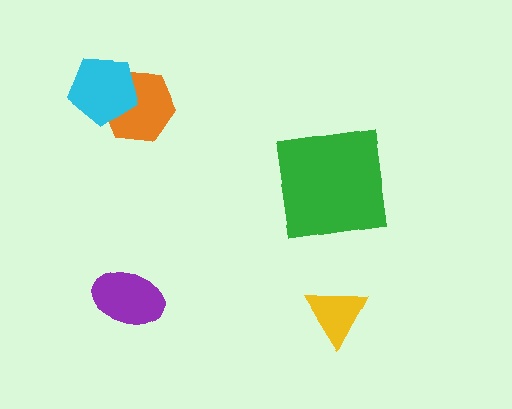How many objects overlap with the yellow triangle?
0 objects overlap with the yellow triangle.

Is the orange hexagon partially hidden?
Yes, it is partially covered by another shape.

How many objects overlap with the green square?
0 objects overlap with the green square.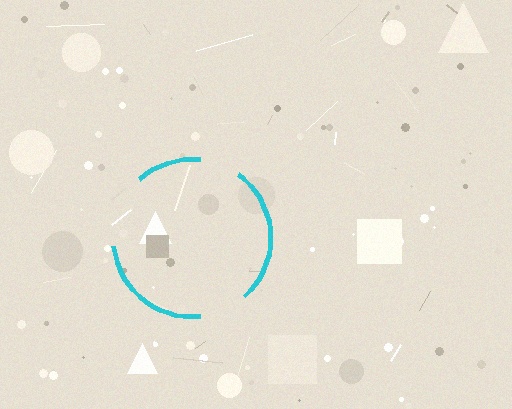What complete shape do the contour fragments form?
The contour fragments form a circle.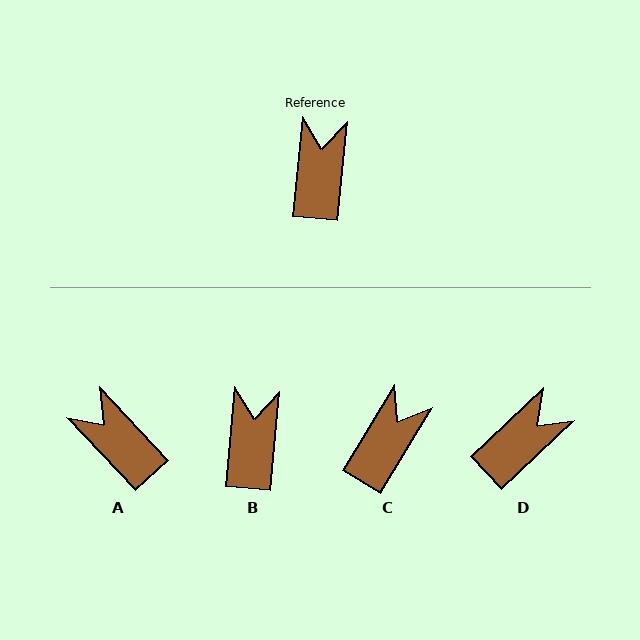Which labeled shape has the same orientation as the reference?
B.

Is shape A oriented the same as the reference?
No, it is off by about 48 degrees.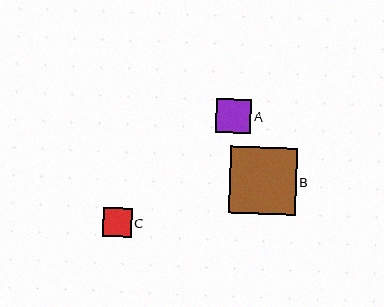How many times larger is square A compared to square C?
Square A is approximately 1.2 times the size of square C.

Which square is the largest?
Square B is the largest with a size of approximately 67 pixels.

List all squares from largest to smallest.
From largest to smallest: B, A, C.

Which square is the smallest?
Square C is the smallest with a size of approximately 29 pixels.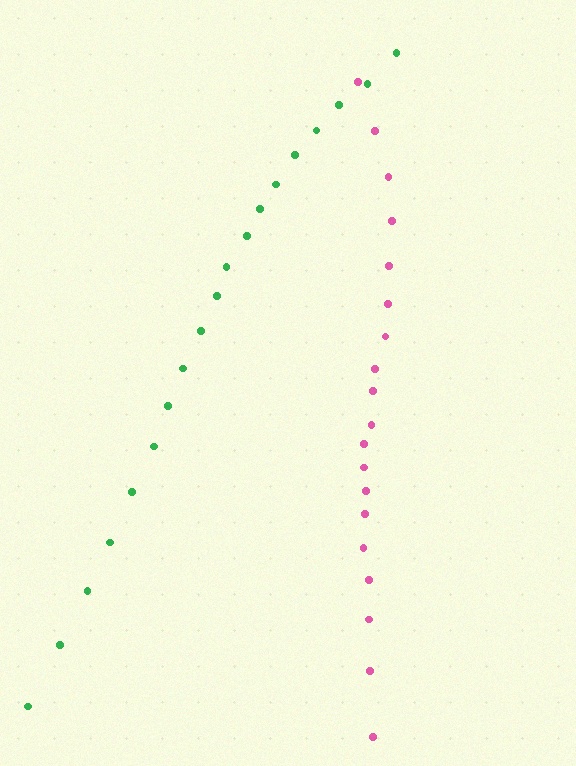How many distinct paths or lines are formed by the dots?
There are 2 distinct paths.